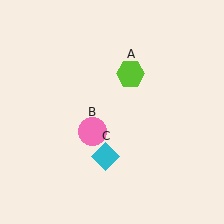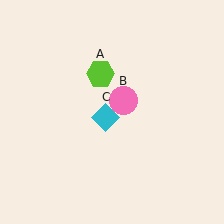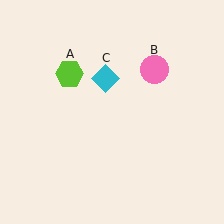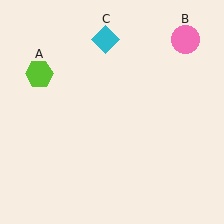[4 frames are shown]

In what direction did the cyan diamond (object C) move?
The cyan diamond (object C) moved up.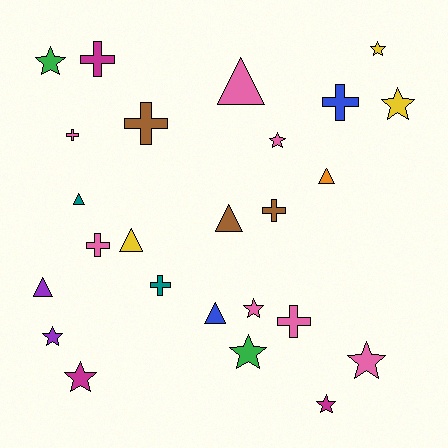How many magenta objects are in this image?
There are 3 magenta objects.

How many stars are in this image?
There are 10 stars.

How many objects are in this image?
There are 25 objects.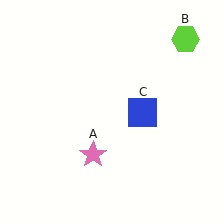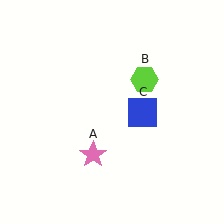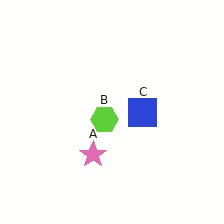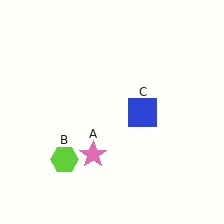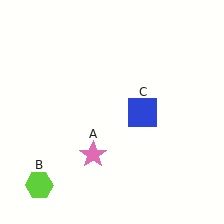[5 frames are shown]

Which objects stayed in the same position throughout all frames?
Pink star (object A) and blue square (object C) remained stationary.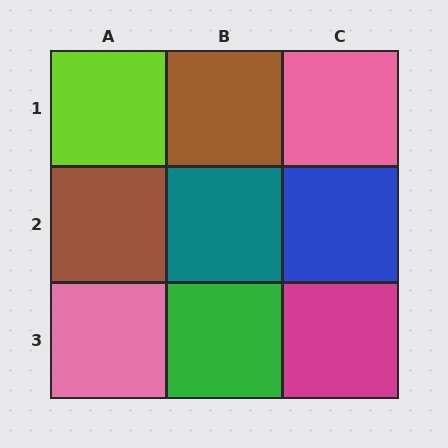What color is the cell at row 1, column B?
Brown.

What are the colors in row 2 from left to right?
Brown, teal, blue.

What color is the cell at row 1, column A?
Lime.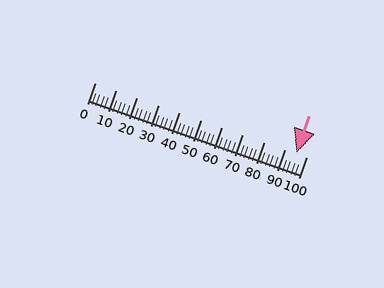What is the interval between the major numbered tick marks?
The major tick marks are spaced 10 units apart.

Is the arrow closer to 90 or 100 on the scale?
The arrow is closer to 100.